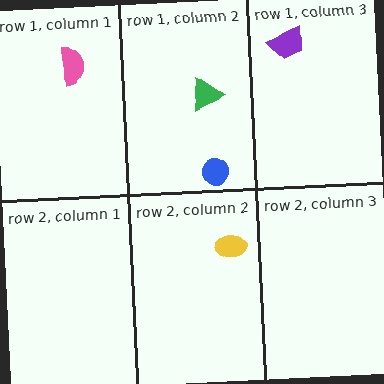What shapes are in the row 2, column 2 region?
The yellow ellipse.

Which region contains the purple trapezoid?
The row 1, column 3 region.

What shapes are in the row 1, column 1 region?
The pink semicircle.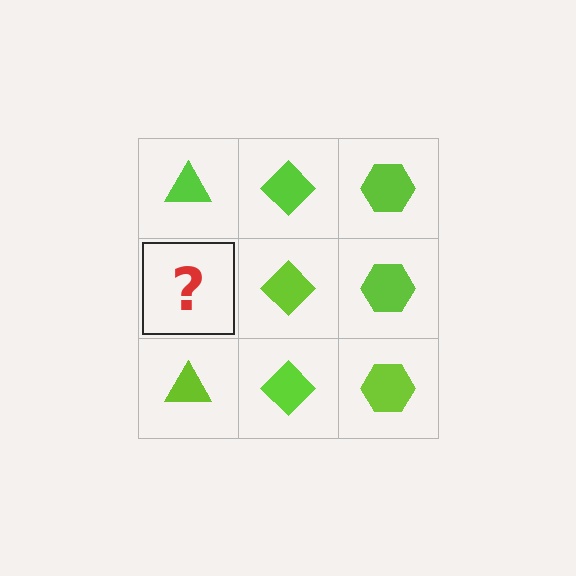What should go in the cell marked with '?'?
The missing cell should contain a lime triangle.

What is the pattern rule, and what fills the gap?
The rule is that each column has a consistent shape. The gap should be filled with a lime triangle.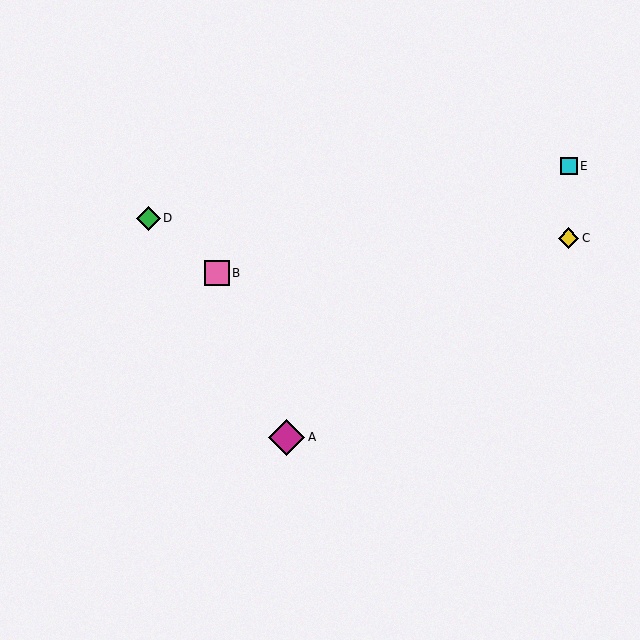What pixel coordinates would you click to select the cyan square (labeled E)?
Click at (569, 166) to select the cyan square E.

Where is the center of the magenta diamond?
The center of the magenta diamond is at (287, 437).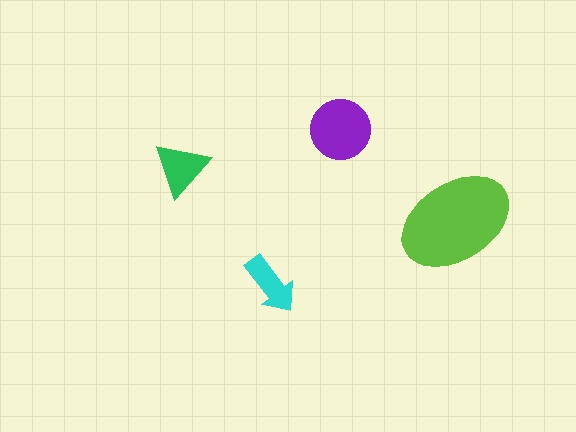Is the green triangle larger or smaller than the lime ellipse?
Smaller.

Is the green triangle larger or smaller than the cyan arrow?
Larger.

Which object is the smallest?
The cyan arrow.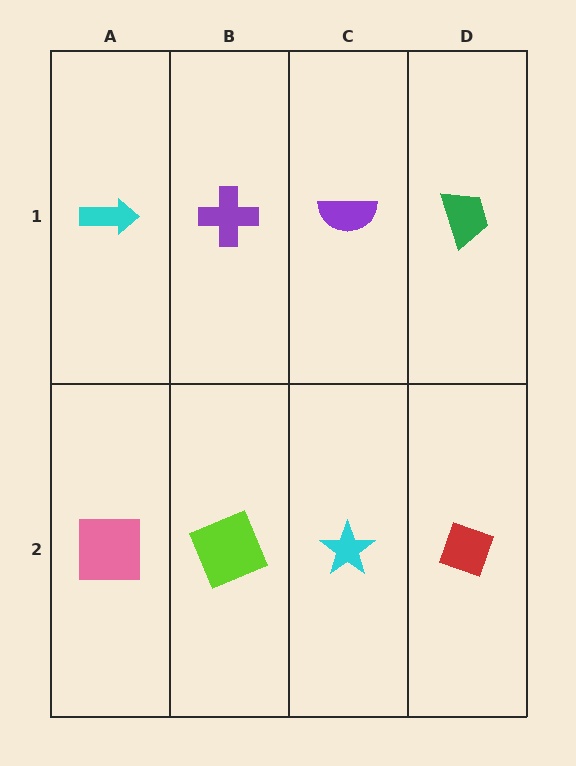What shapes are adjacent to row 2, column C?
A purple semicircle (row 1, column C), a lime square (row 2, column B), a red diamond (row 2, column D).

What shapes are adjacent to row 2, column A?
A cyan arrow (row 1, column A), a lime square (row 2, column B).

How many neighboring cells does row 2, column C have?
3.